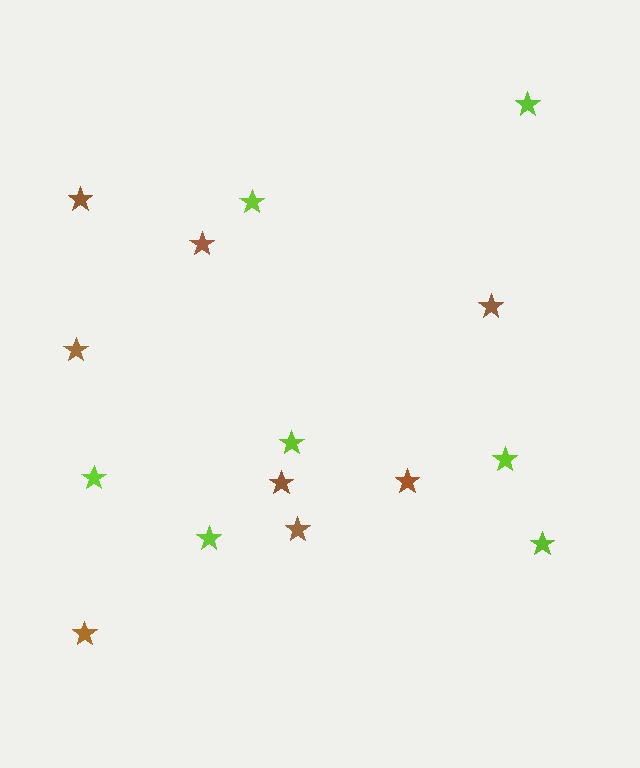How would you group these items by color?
There are 2 groups: one group of lime stars (7) and one group of brown stars (8).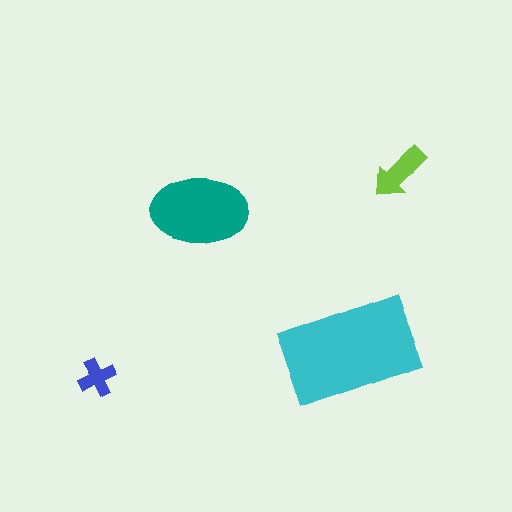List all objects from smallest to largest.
The blue cross, the lime arrow, the teal ellipse, the cyan rectangle.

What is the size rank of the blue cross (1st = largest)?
4th.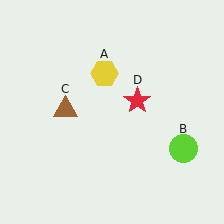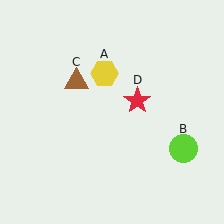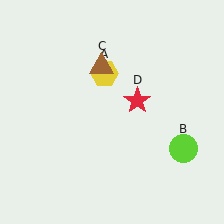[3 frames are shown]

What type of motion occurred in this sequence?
The brown triangle (object C) rotated clockwise around the center of the scene.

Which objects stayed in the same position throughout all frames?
Yellow hexagon (object A) and lime circle (object B) and red star (object D) remained stationary.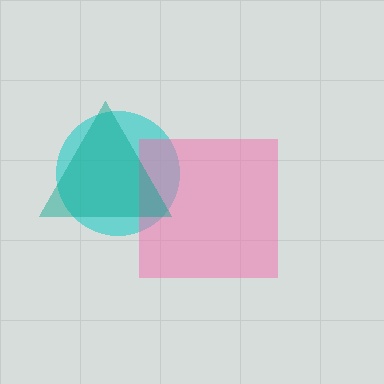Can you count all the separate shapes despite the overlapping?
Yes, there are 3 separate shapes.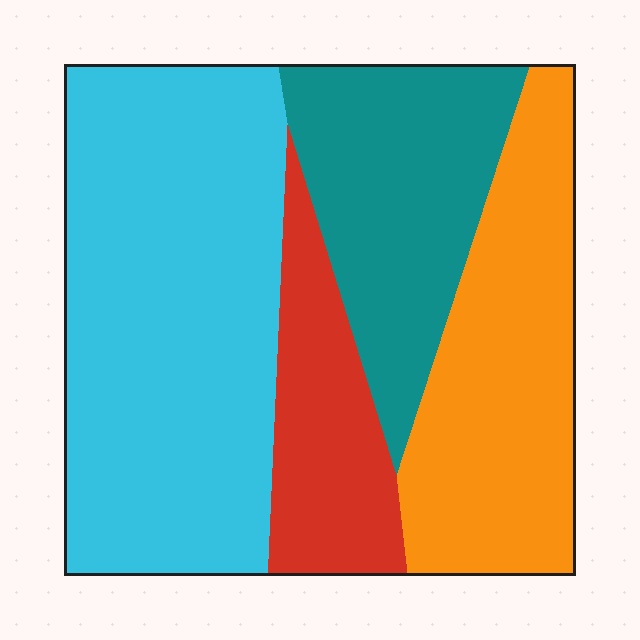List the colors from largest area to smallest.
From largest to smallest: cyan, orange, teal, red.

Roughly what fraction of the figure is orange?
Orange covers 24% of the figure.